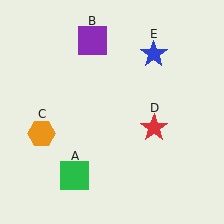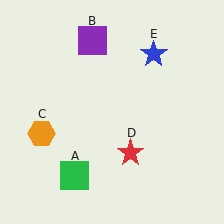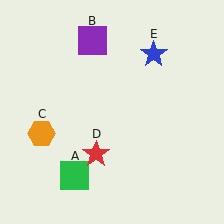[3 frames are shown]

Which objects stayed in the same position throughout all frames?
Green square (object A) and purple square (object B) and orange hexagon (object C) and blue star (object E) remained stationary.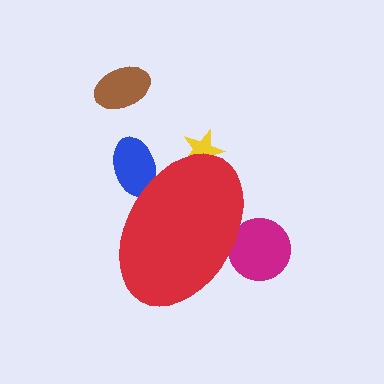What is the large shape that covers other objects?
A red ellipse.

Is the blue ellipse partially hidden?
Yes, the blue ellipse is partially hidden behind the red ellipse.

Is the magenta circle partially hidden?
Yes, the magenta circle is partially hidden behind the red ellipse.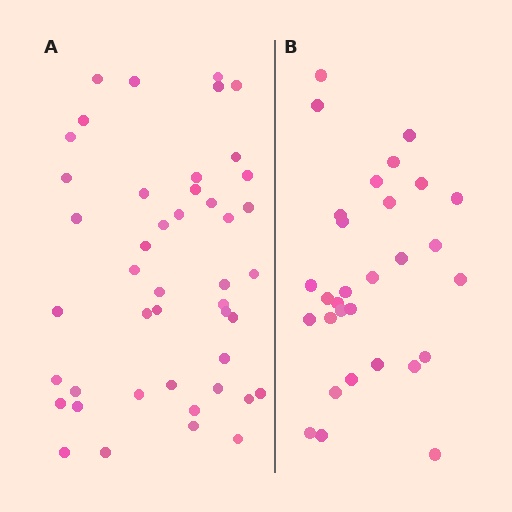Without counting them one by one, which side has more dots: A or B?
Region A (the left region) has more dots.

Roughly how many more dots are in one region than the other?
Region A has approximately 15 more dots than region B.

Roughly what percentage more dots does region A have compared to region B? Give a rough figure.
About 50% more.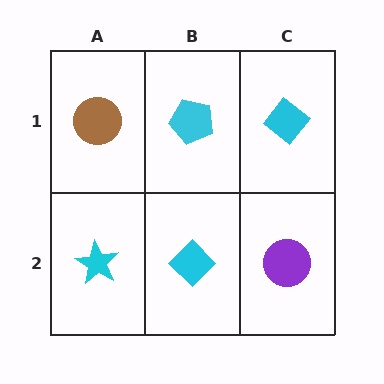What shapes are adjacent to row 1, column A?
A cyan star (row 2, column A), a cyan pentagon (row 1, column B).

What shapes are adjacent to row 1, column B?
A cyan diamond (row 2, column B), a brown circle (row 1, column A), a cyan diamond (row 1, column C).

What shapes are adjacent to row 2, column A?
A brown circle (row 1, column A), a cyan diamond (row 2, column B).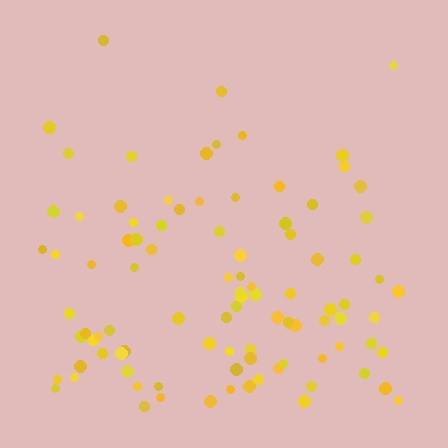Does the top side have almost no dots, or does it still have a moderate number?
Still a moderate number, just noticeably fewer than the bottom.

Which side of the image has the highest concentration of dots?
The bottom.